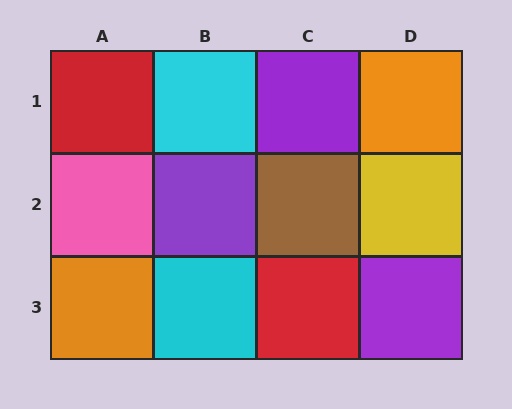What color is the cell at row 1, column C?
Purple.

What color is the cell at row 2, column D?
Yellow.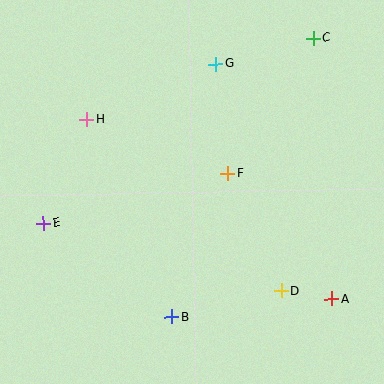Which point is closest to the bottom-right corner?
Point A is closest to the bottom-right corner.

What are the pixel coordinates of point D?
Point D is at (281, 291).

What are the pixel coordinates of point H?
Point H is at (86, 119).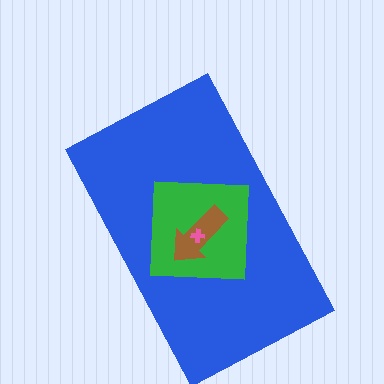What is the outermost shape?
The blue rectangle.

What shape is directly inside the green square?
The brown arrow.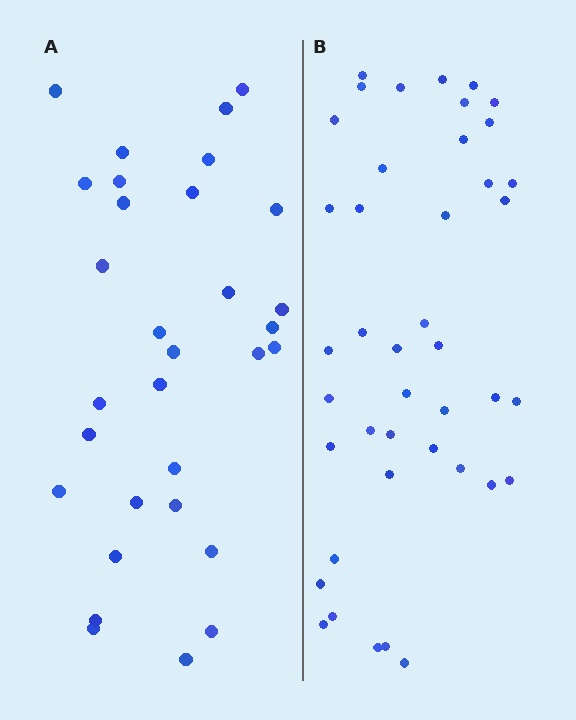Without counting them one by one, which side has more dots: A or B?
Region B (the right region) has more dots.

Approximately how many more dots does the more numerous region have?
Region B has roughly 12 or so more dots than region A.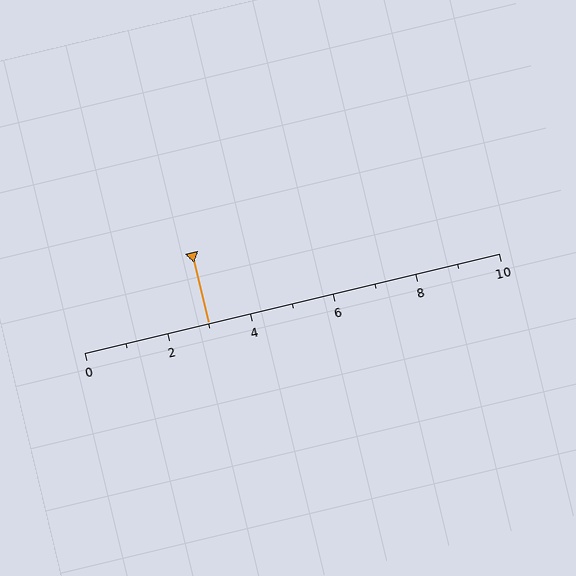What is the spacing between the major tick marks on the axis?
The major ticks are spaced 2 apart.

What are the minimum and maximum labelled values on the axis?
The axis runs from 0 to 10.